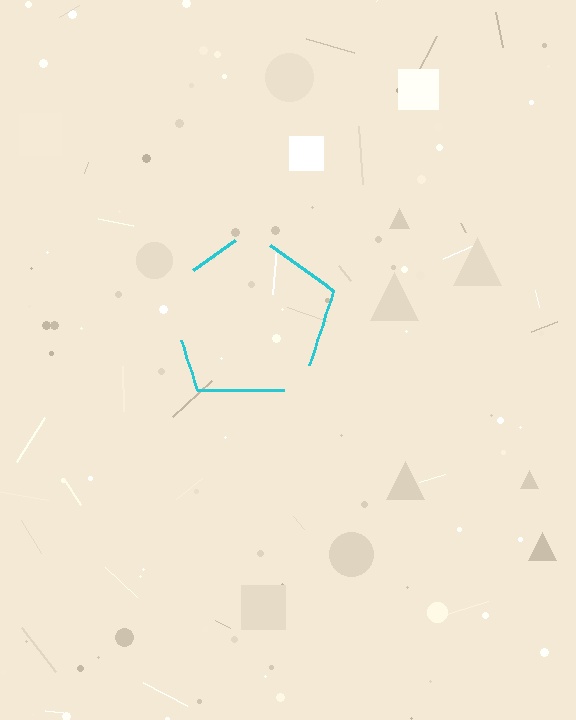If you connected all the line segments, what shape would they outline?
They would outline a pentagon.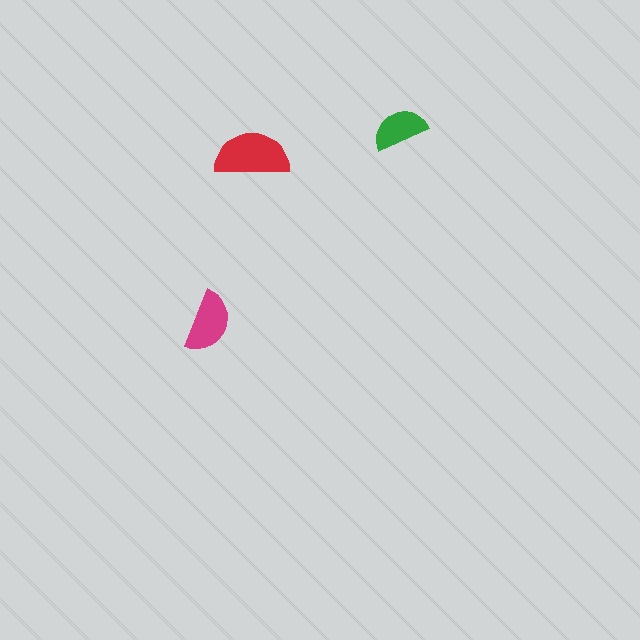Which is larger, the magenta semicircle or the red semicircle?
The red one.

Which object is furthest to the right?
The green semicircle is rightmost.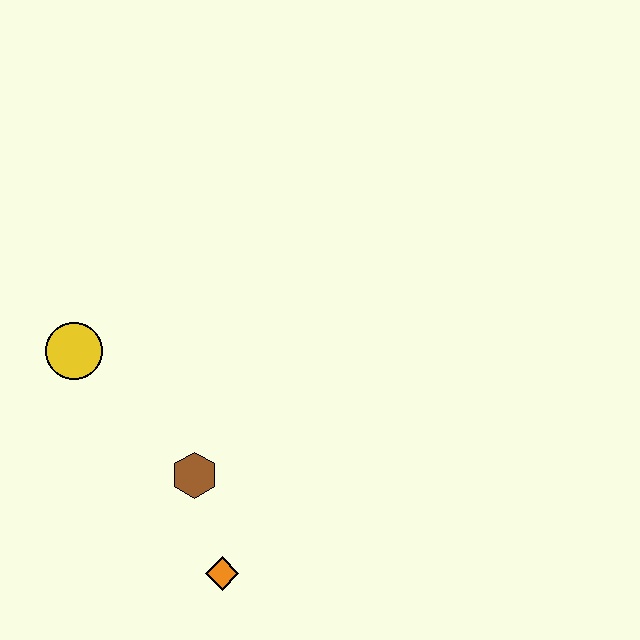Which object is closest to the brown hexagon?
The orange diamond is closest to the brown hexagon.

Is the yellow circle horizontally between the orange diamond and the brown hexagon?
No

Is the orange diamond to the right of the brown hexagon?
Yes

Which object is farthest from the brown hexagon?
The yellow circle is farthest from the brown hexagon.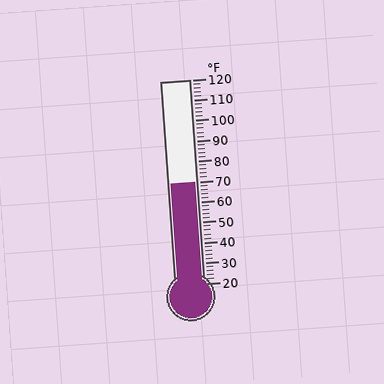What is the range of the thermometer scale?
The thermometer scale ranges from 20°F to 120°F.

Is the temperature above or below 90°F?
The temperature is below 90°F.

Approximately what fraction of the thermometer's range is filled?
The thermometer is filled to approximately 50% of its range.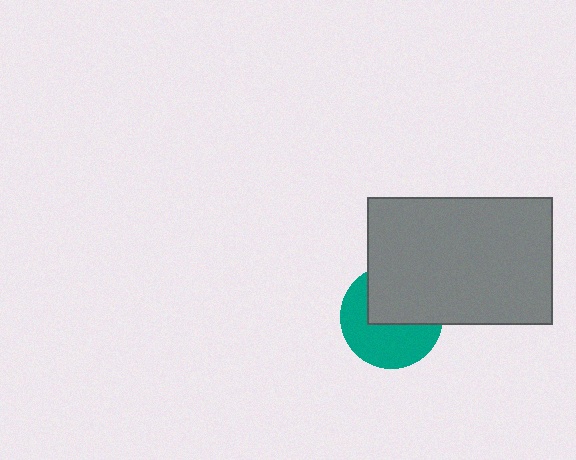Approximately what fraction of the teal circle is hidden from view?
Roughly 47% of the teal circle is hidden behind the gray rectangle.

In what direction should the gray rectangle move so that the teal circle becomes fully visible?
The gray rectangle should move up. That is the shortest direction to clear the overlap and leave the teal circle fully visible.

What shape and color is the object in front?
The object in front is a gray rectangle.